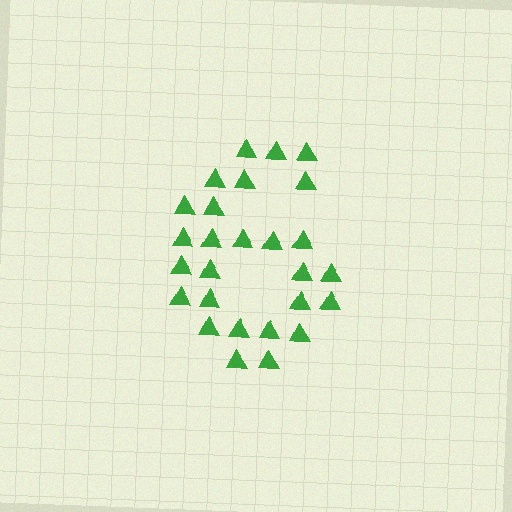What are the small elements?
The small elements are triangles.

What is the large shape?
The large shape is the digit 6.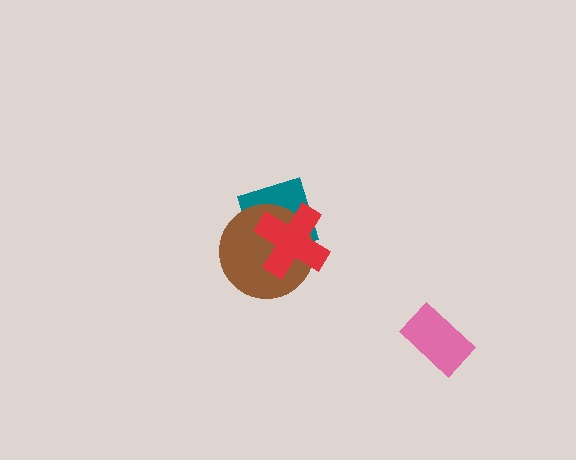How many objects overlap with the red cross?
2 objects overlap with the red cross.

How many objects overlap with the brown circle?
2 objects overlap with the brown circle.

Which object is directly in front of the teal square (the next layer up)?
The brown circle is directly in front of the teal square.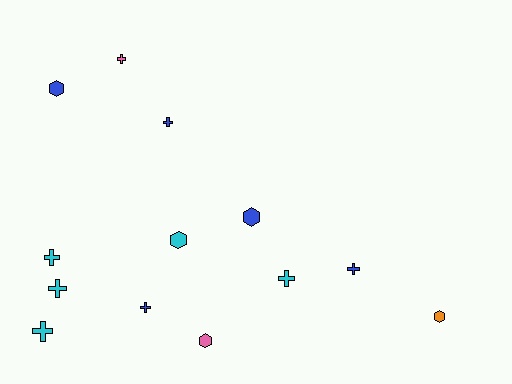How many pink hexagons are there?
There is 1 pink hexagon.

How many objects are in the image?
There are 13 objects.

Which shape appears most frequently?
Cross, with 8 objects.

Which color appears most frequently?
Blue, with 5 objects.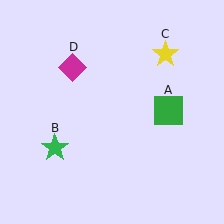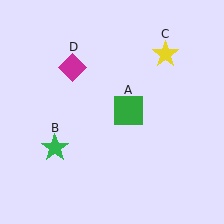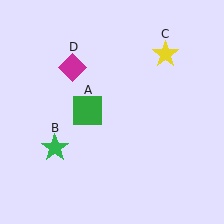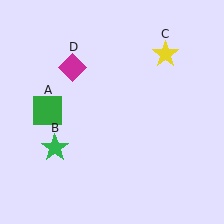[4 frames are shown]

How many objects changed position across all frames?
1 object changed position: green square (object A).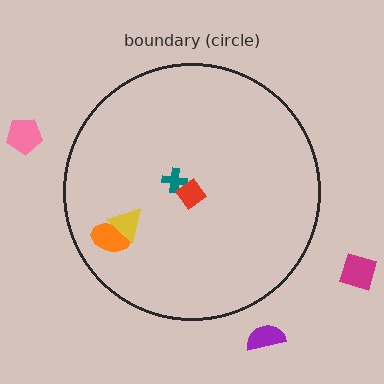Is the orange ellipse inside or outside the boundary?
Inside.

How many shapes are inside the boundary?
4 inside, 3 outside.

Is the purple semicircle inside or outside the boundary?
Outside.